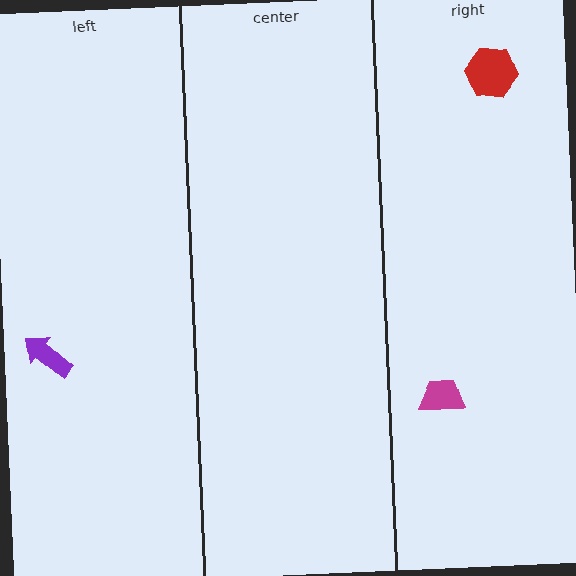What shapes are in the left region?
The purple arrow.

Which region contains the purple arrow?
The left region.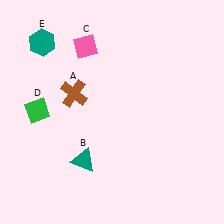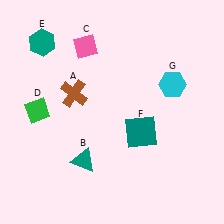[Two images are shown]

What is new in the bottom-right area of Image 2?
A teal square (F) was added in the bottom-right area of Image 2.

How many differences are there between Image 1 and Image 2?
There are 2 differences between the two images.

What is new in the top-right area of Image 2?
A cyan hexagon (G) was added in the top-right area of Image 2.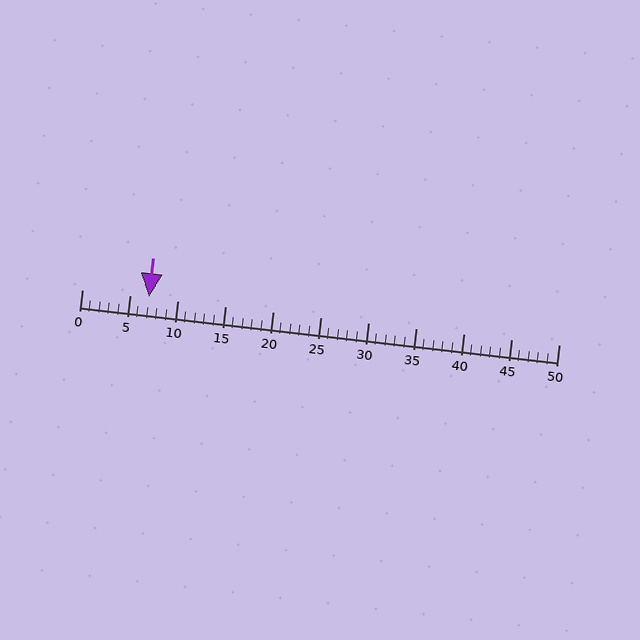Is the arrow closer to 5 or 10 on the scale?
The arrow is closer to 5.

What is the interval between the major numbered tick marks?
The major tick marks are spaced 5 units apart.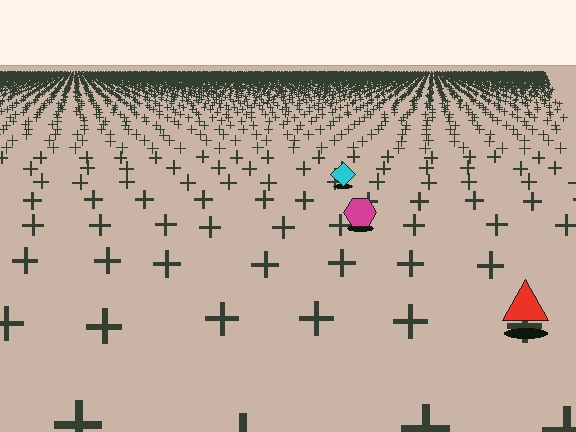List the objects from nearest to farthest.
From nearest to farthest: the red triangle, the magenta hexagon, the cyan diamond.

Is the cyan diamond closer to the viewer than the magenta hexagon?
No. The magenta hexagon is closer — you can tell from the texture gradient: the ground texture is coarser near it.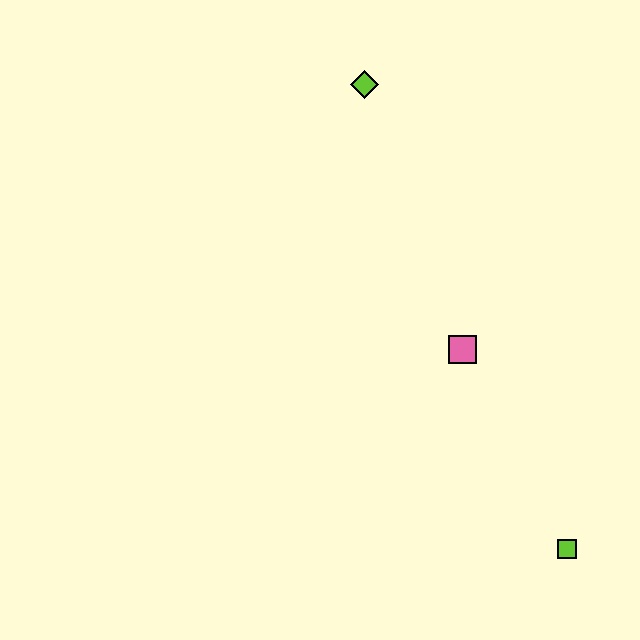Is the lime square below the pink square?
Yes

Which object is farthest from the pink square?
The lime diamond is farthest from the pink square.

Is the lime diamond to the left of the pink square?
Yes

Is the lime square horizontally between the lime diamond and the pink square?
No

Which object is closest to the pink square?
The lime square is closest to the pink square.